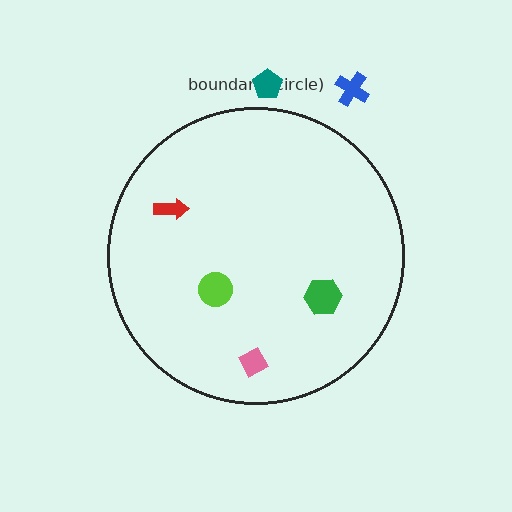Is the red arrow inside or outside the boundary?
Inside.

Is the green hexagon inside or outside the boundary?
Inside.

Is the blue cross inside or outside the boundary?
Outside.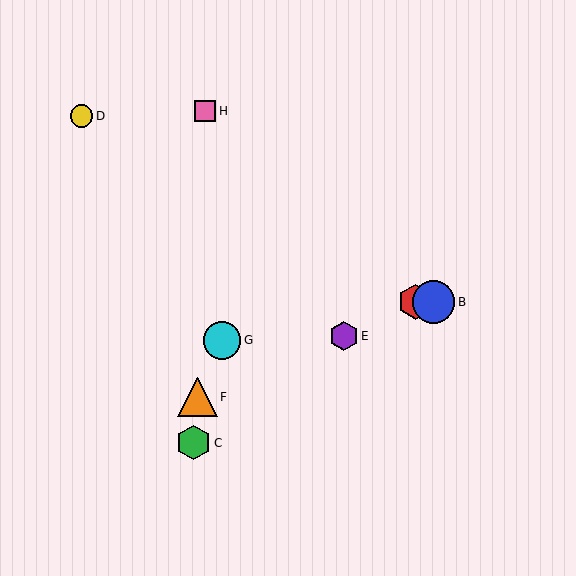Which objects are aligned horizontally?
Objects A, B are aligned horizontally.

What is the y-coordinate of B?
Object B is at y≈302.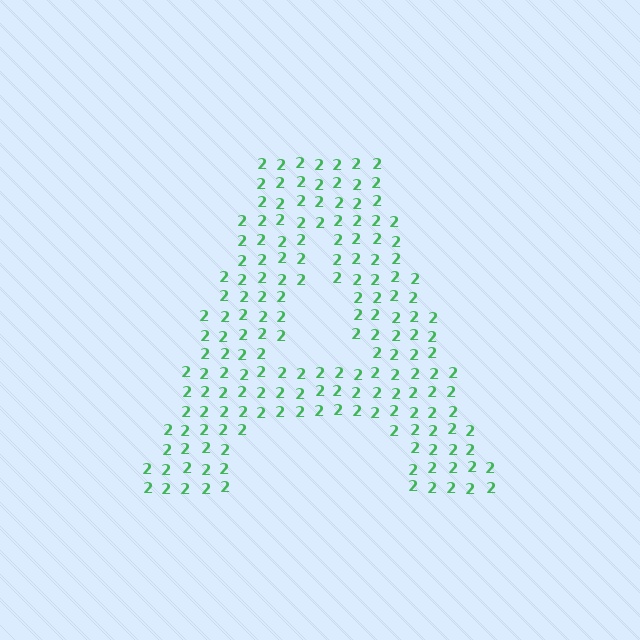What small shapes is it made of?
It is made of small digit 2's.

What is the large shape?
The large shape is the letter A.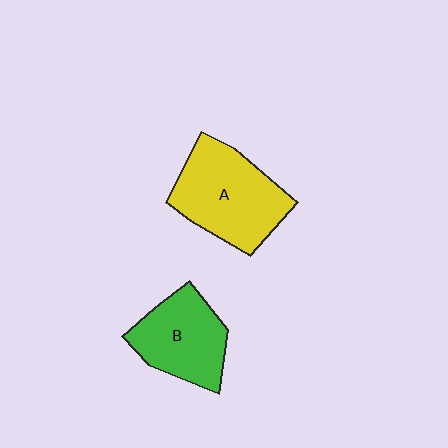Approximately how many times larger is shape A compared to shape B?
Approximately 1.3 times.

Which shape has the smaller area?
Shape B (green).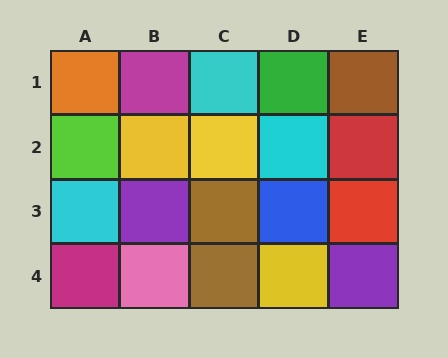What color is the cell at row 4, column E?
Purple.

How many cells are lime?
1 cell is lime.